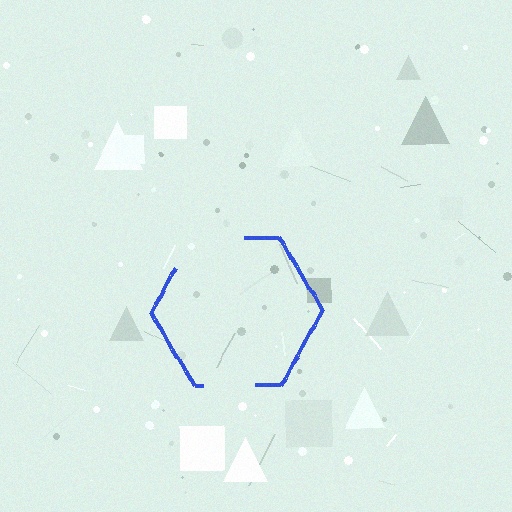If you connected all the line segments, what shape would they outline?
They would outline a hexagon.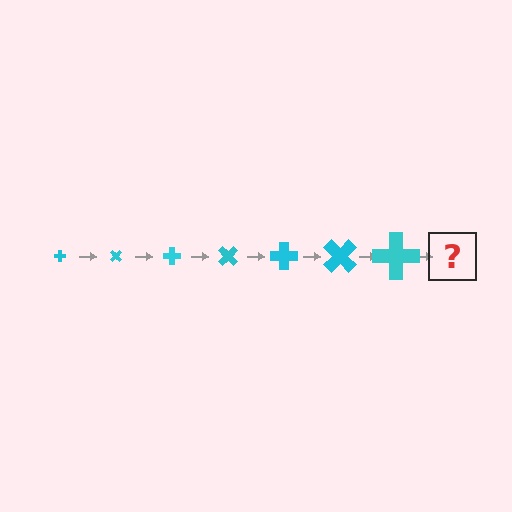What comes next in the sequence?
The next element should be a cross, larger than the previous one and rotated 315 degrees from the start.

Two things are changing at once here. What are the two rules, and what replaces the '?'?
The two rules are that the cross grows larger each step and it rotates 45 degrees each step. The '?' should be a cross, larger than the previous one and rotated 315 degrees from the start.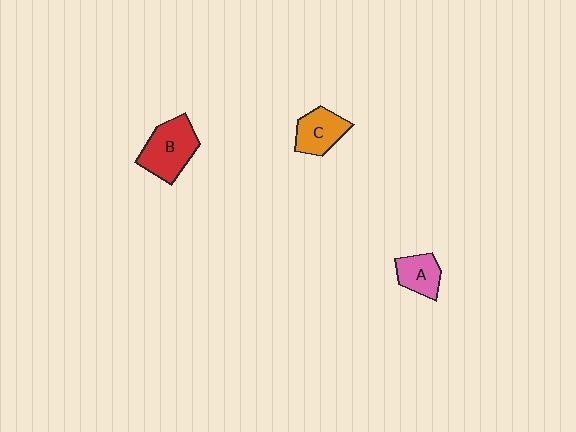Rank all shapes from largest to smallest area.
From largest to smallest: B (red), C (orange), A (pink).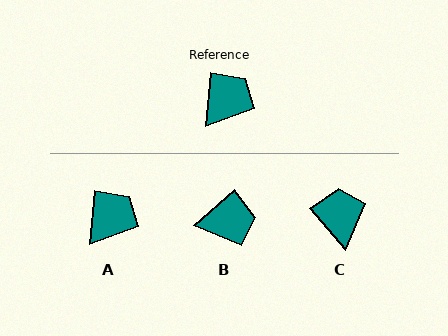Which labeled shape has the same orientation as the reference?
A.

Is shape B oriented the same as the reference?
No, it is off by about 43 degrees.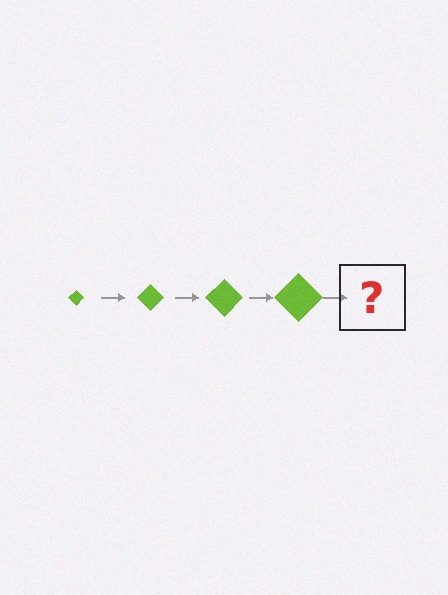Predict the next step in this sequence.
The next step is a lime diamond, larger than the previous one.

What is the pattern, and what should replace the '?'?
The pattern is that the diamond gets progressively larger each step. The '?' should be a lime diamond, larger than the previous one.